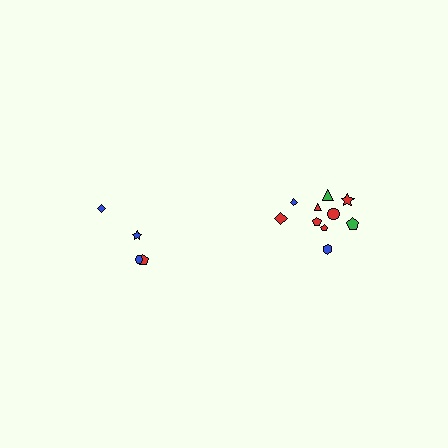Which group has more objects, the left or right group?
The right group.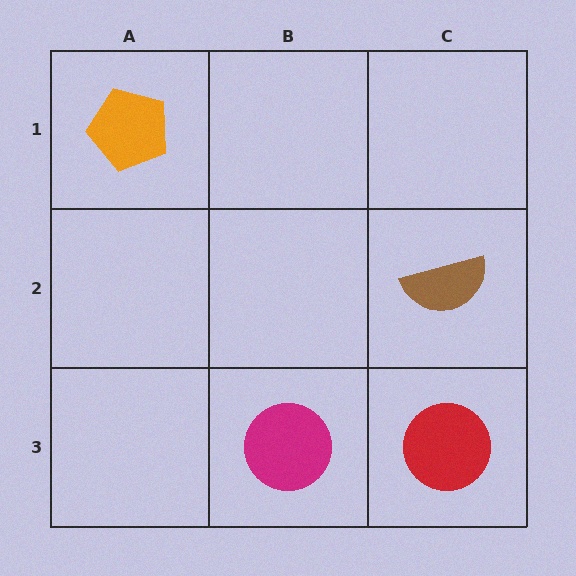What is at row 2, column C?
A brown semicircle.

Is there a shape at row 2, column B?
No, that cell is empty.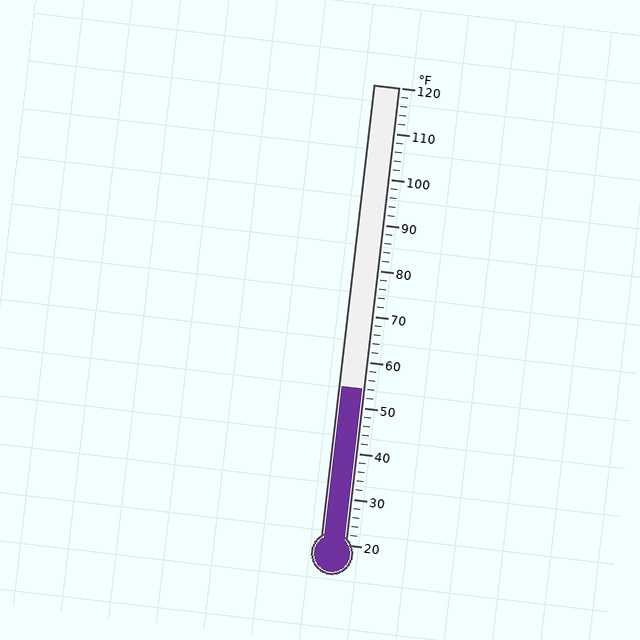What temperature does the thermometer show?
The thermometer shows approximately 54°F.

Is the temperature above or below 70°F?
The temperature is below 70°F.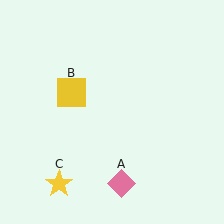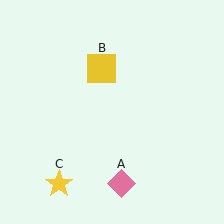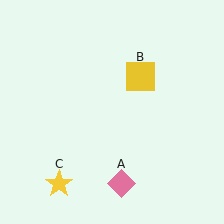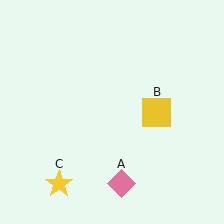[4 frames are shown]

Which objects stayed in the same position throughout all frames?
Pink diamond (object A) and yellow star (object C) remained stationary.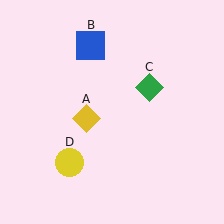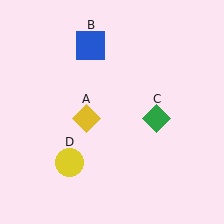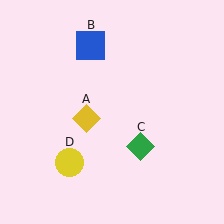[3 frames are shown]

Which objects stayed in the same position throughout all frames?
Yellow diamond (object A) and blue square (object B) and yellow circle (object D) remained stationary.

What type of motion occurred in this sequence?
The green diamond (object C) rotated clockwise around the center of the scene.